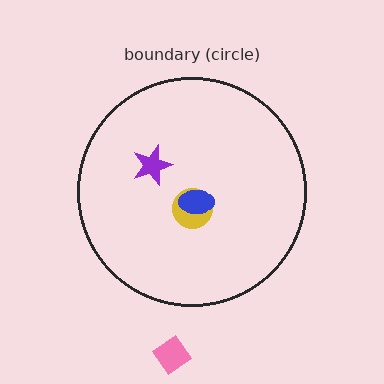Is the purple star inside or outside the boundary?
Inside.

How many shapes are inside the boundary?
3 inside, 1 outside.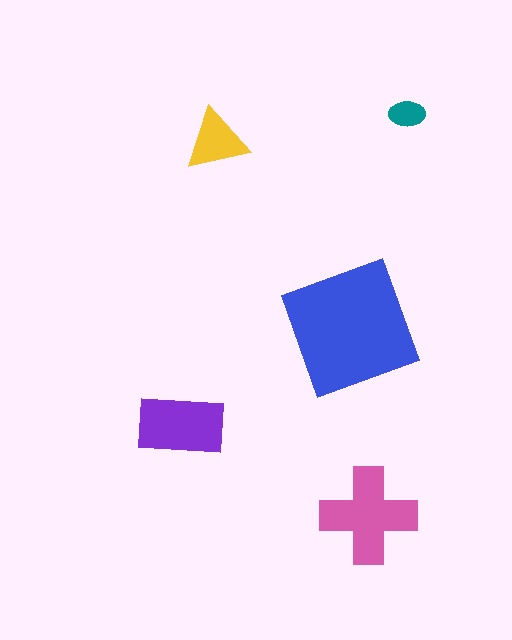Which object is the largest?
The blue square.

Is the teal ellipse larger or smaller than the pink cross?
Smaller.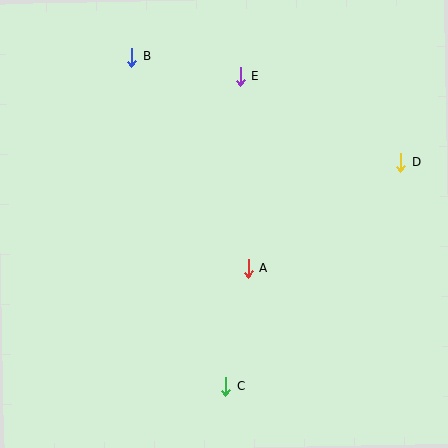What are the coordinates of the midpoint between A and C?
The midpoint between A and C is at (237, 327).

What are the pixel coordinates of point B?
Point B is at (132, 57).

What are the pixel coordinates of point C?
Point C is at (226, 386).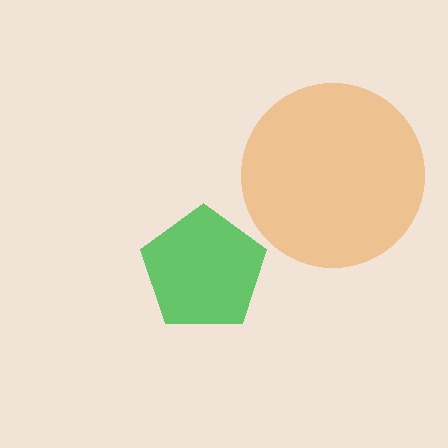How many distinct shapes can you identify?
There are 2 distinct shapes: a green pentagon, an orange circle.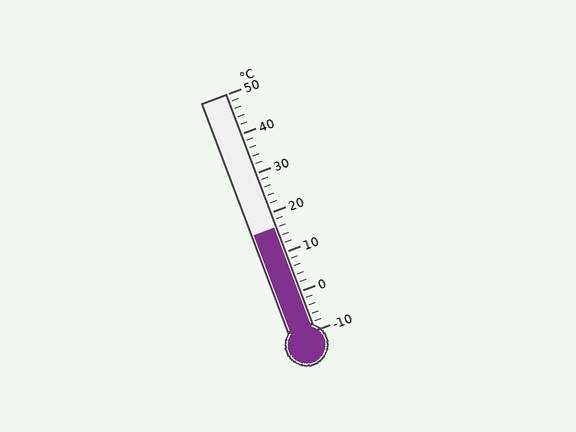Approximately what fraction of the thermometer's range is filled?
The thermometer is filled to approximately 45% of its range.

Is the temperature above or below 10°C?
The temperature is above 10°C.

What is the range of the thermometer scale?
The thermometer scale ranges from -10°C to 50°C.